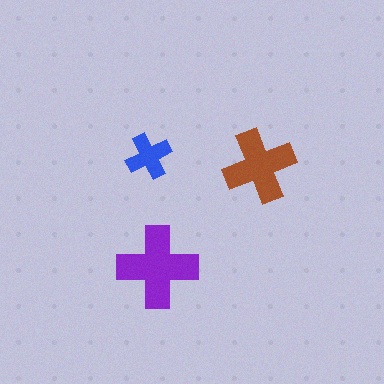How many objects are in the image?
There are 3 objects in the image.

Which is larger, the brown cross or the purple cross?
The purple one.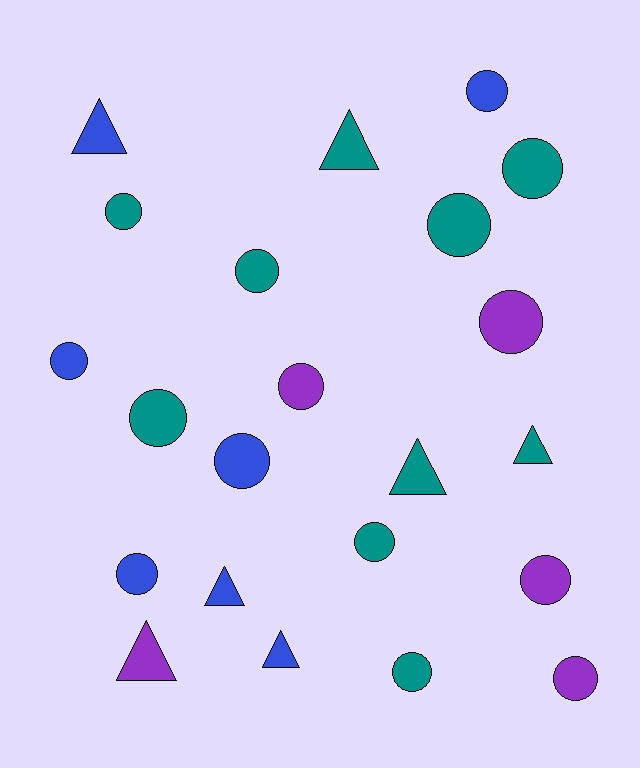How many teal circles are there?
There are 7 teal circles.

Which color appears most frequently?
Teal, with 10 objects.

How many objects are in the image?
There are 22 objects.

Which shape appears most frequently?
Circle, with 15 objects.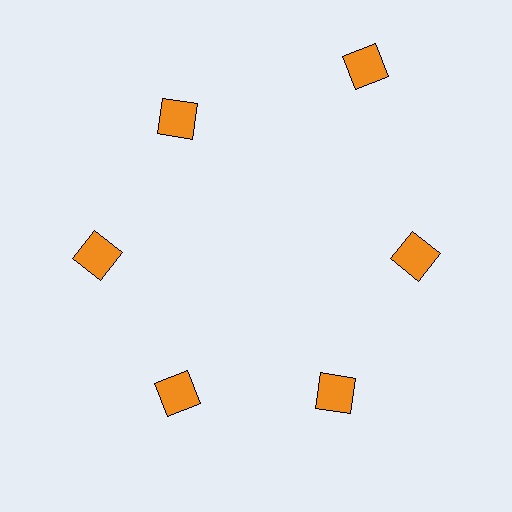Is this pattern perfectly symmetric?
No. The 6 orange squares are arranged in a ring, but one element near the 1 o'clock position is pushed outward from the center, breaking the 6-fold rotational symmetry.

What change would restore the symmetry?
The symmetry would be restored by moving it inward, back onto the ring so that all 6 squares sit at equal angles and equal distance from the center.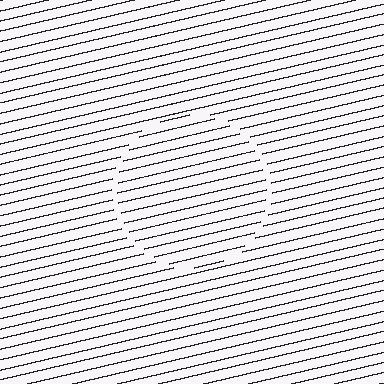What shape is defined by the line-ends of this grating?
An illusory circle. The interior of the shape contains the same grating, shifted by half a period — the contour is defined by the phase discontinuity where line-ends from the inner and outer gratings abut.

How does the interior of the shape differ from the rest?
The interior of the shape contains the same grating, shifted by half a period — the contour is defined by the phase discontinuity where line-ends from the inner and outer gratings abut.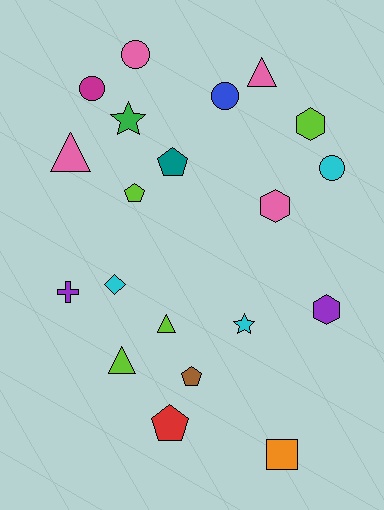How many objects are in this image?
There are 20 objects.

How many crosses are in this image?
There is 1 cross.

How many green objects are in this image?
There is 1 green object.